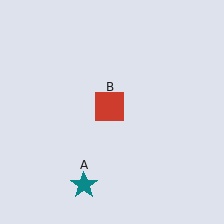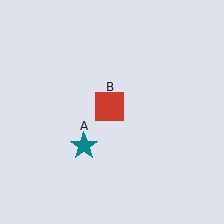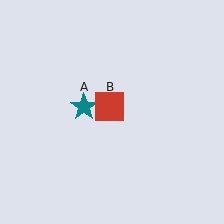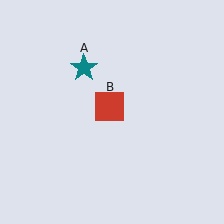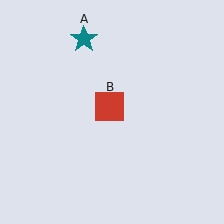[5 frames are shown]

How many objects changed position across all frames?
1 object changed position: teal star (object A).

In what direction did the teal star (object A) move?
The teal star (object A) moved up.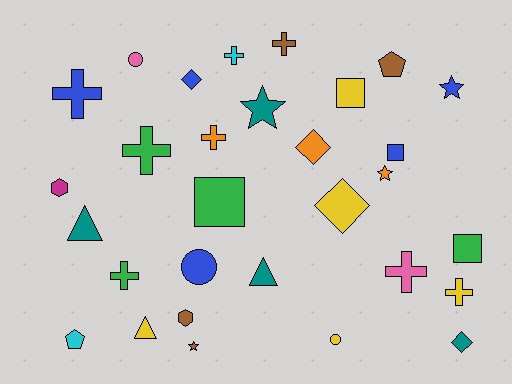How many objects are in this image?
There are 30 objects.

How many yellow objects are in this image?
There are 5 yellow objects.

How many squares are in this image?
There are 4 squares.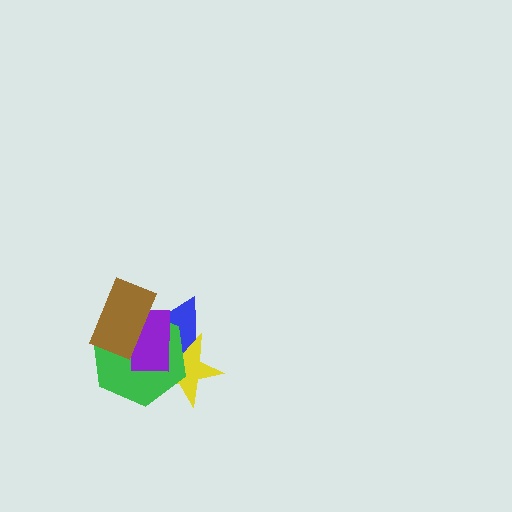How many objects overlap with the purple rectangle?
4 objects overlap with the purple rectangle.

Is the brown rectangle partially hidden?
No, no other shape covers it.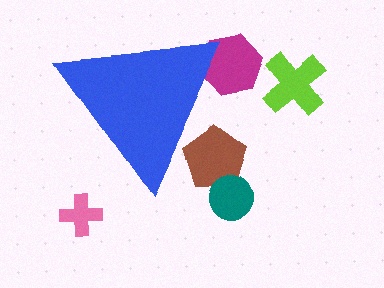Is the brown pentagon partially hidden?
Yes, the brown pentagon is partially hidden behind the blue triangle.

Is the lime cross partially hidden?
No, the lime cross is fully visible.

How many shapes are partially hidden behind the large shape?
2 shapes are partially hidden.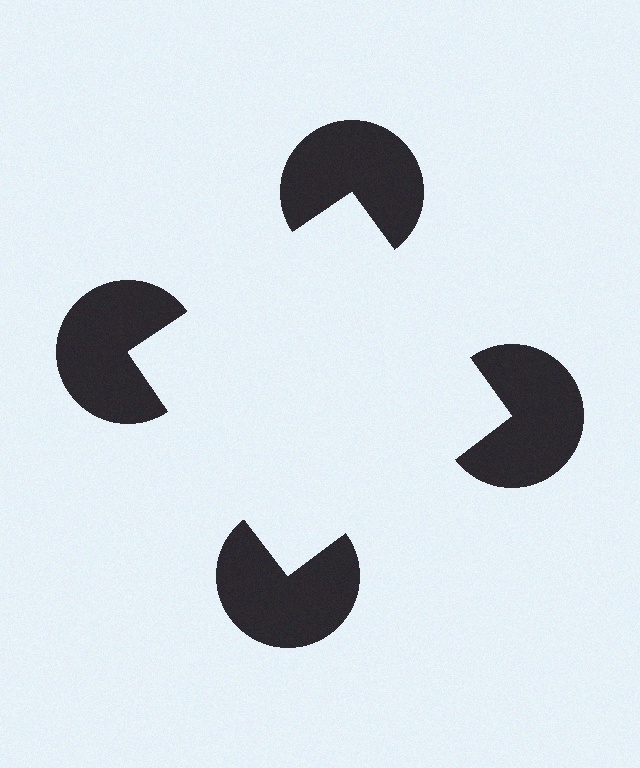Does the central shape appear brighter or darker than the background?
It typically appears slightly brighter than the background, even though no actual brightness change is drawn.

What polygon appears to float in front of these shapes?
An illusory square — its edges are inferred from the aligned wedge cuts in the pac-man discs, not physically drawn.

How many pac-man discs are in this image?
There are 4 — one at each vertex of the illusory square.